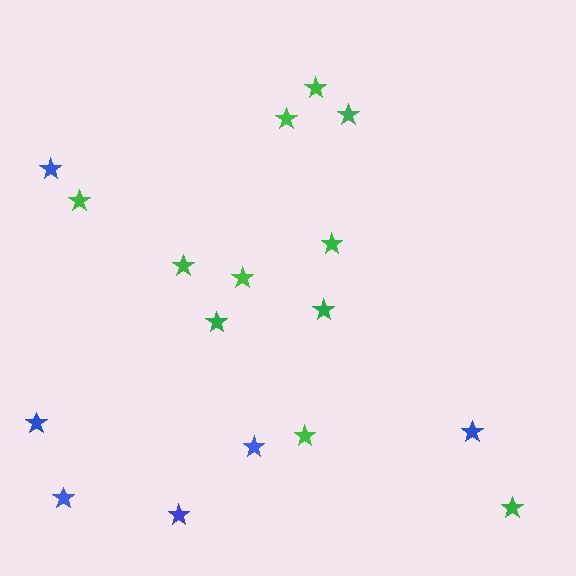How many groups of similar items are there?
There are 2 groups: one group of blue stars (6) and one group of green stars (11).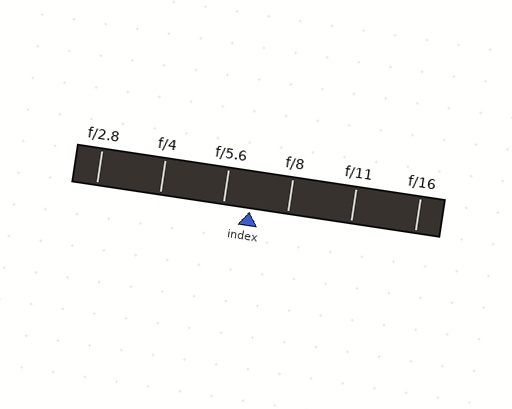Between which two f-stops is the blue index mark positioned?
The index mark is between f/5.6 and f/8.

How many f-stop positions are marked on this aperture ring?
There are 6 f-stop positions marked.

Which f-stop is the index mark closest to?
The index mark is closest to f/5.6.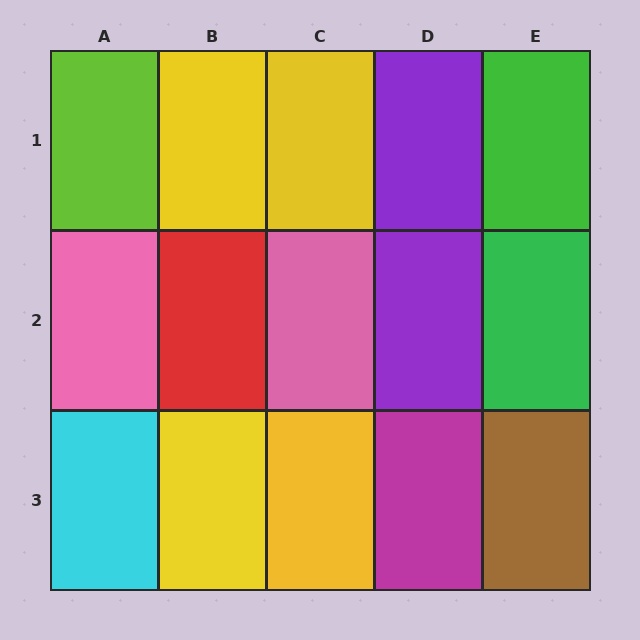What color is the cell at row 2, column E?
Green.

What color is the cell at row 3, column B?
Yellow.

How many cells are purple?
2 cells are purple.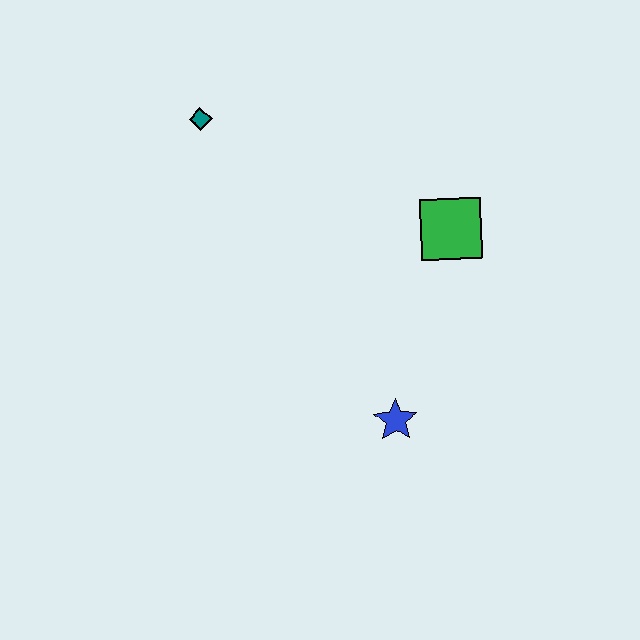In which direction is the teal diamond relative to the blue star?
The teal diamond is above the blue star.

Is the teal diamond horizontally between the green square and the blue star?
No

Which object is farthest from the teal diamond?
The blue star is farthest from the teal diamond.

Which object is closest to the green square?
The blue star is closest to the green square.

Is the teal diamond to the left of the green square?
Yes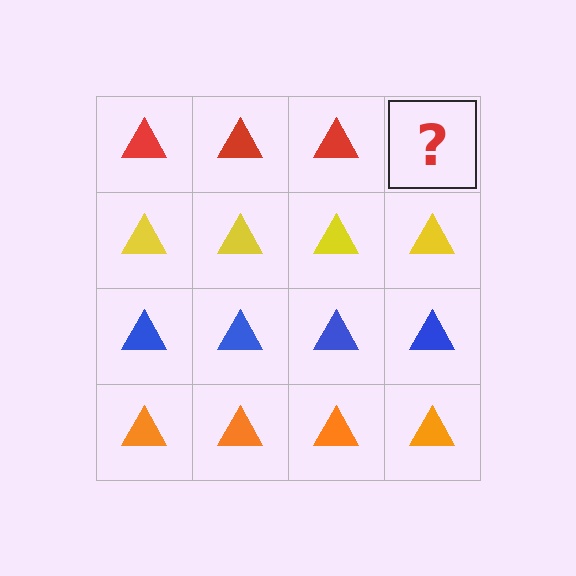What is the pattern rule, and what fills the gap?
The rule is that each row has a consistent color. The gap should be filled with a red triangle.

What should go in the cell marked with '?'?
The missing cell should contain a red triangle.